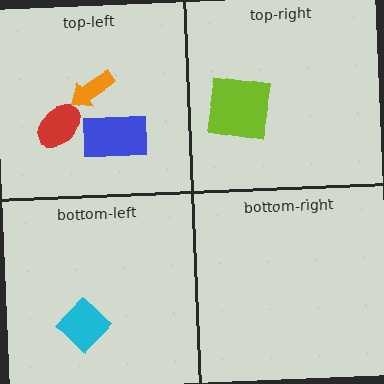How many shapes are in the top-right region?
1.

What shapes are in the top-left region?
The blue rectangle, the orange arrow, the red ellipse.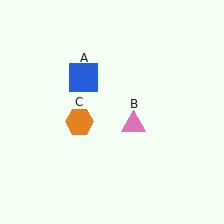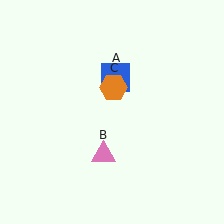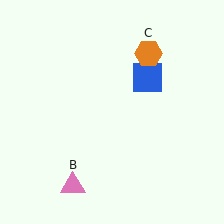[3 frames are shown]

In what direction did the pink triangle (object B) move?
The pink triangle (object B) moved down and to the left.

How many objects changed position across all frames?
3 objects changed position: blue square (object A), pink triangle (object B), orange hexagon (object C).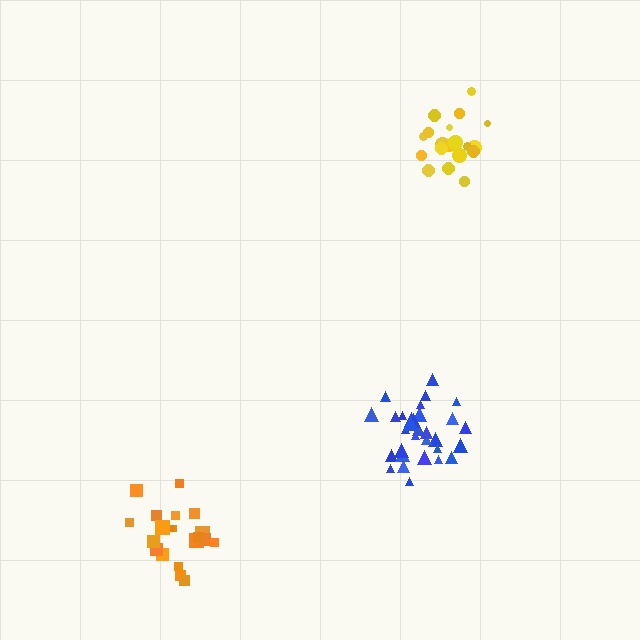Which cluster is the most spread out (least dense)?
Orange.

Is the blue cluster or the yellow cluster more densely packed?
Blue.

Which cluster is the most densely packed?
Blue.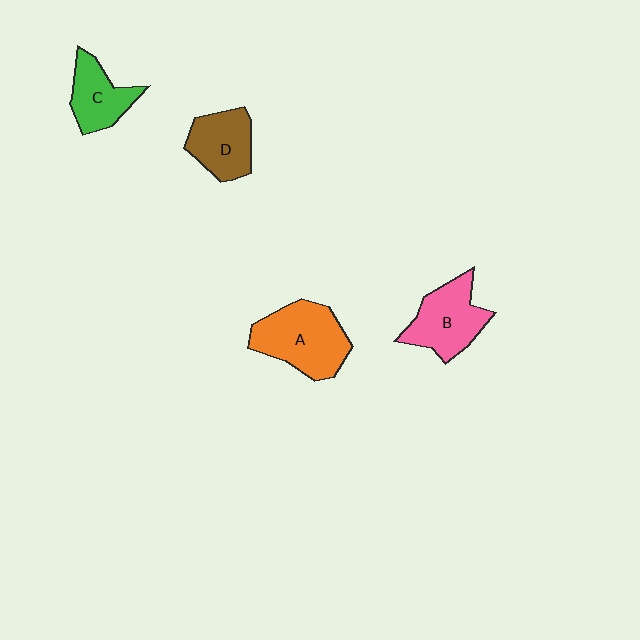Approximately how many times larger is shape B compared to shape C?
Approximately 1.3 times.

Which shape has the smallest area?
Shape C (green).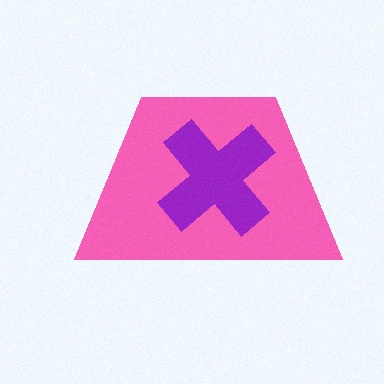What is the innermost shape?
The purple cross.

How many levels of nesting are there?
2.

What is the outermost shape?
The pink trapezoid.